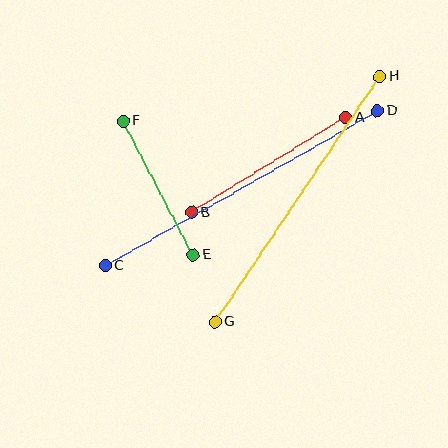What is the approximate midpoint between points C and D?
The midpoint is at approximately (241, 188) pixels.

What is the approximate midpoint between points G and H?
The midpoint is at approximately (297, 199) pixels.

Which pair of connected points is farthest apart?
Points C and D are farthest apart.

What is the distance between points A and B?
The distance is approximately 181 pixels.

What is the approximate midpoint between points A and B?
The midpoint is at approximately (269, 165) pixels.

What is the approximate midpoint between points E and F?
The midpoint is at approximately (158, 188) pixels.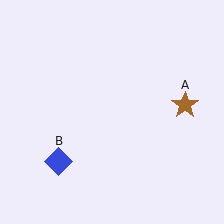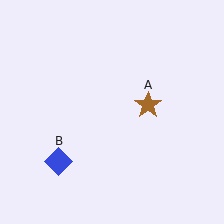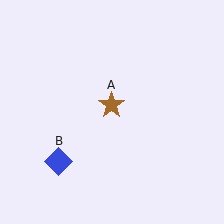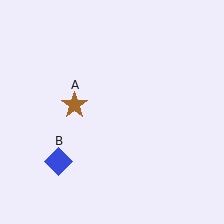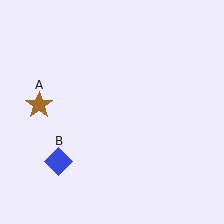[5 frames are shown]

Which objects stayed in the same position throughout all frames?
Blue diamond (object B) remained stationary.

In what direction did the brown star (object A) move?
The brown star (object A) moved left.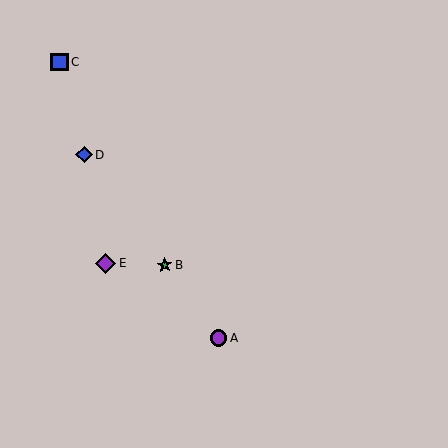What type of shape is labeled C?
Shape C is a blue square.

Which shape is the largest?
The purple diamond (labeled E) is the largest.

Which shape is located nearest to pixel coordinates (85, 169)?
The blue diamond (labeled D) at (85, 155) is nearest to that location.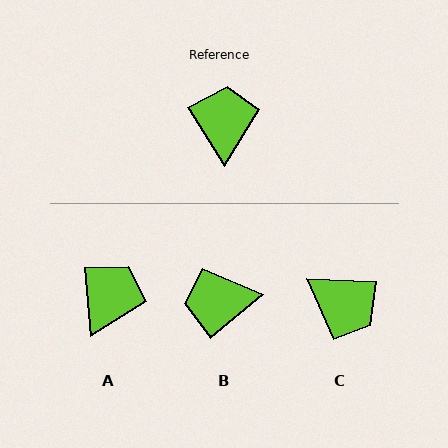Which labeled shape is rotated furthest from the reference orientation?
C, about 125 degrees away.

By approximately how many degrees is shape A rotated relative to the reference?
Approximately 27 degrees clockwise.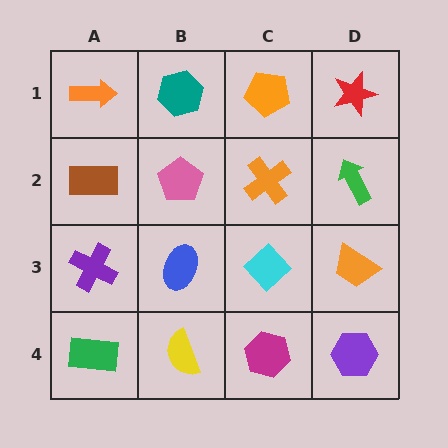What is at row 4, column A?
A green rectangle.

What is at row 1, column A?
An orange arrow.